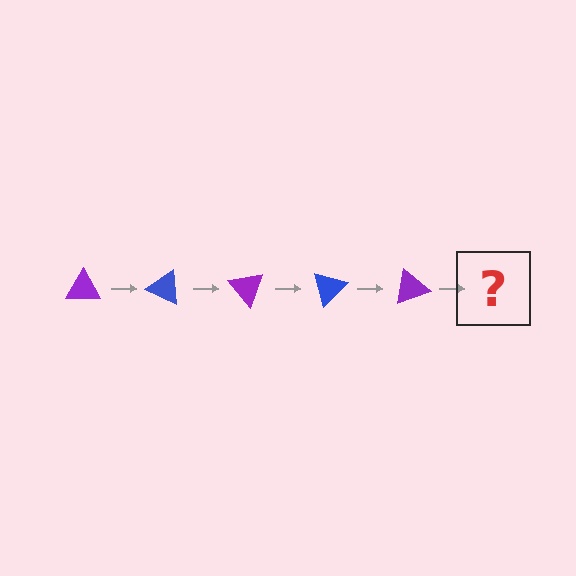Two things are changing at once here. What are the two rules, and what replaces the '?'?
The two rules are that it rotates 25 degrees each step and the color cycles through purple and blue. The '?' should be a blue triangle, rotated 125 degrees from the start.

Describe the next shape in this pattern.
It should be a blue triangle, rotated 125 degrees from the start.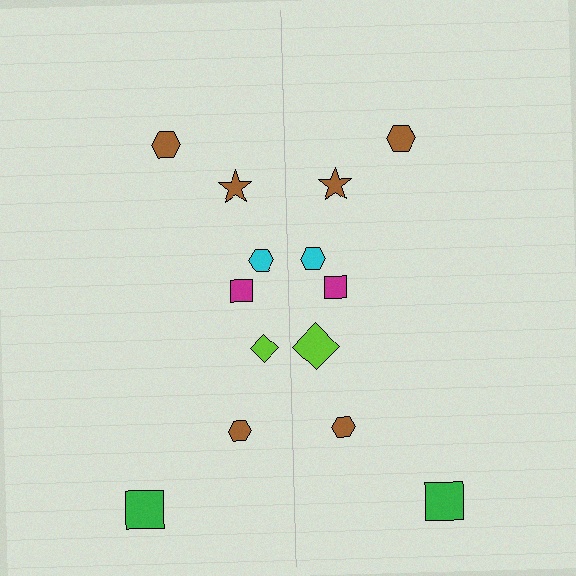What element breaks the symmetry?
The lime diamond on the right side has a different size than its mirror counterpart.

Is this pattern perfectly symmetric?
No, the pattern is not perfectly symmetric. The lime diamond on the right side has a different size than its mirror counterpart.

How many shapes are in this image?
There are 14 shapes in this image.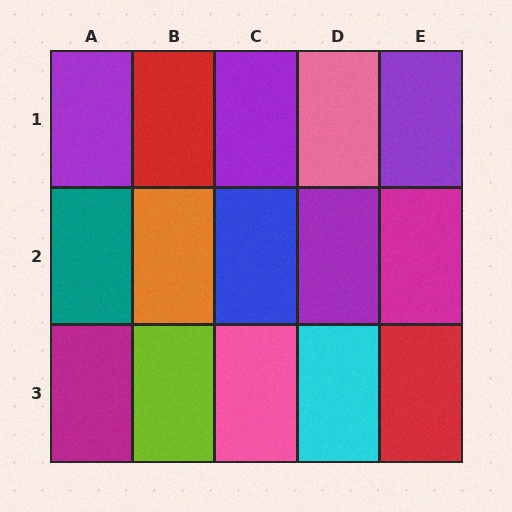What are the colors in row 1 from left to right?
Purple, red, purple, pink, purple.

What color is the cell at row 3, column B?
Lime.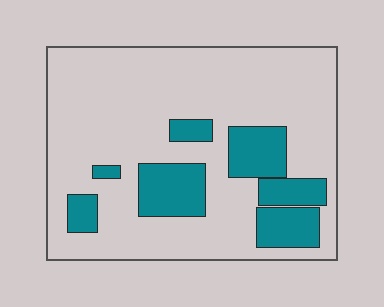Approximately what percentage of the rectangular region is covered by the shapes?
Approximately 20%.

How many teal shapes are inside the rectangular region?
7.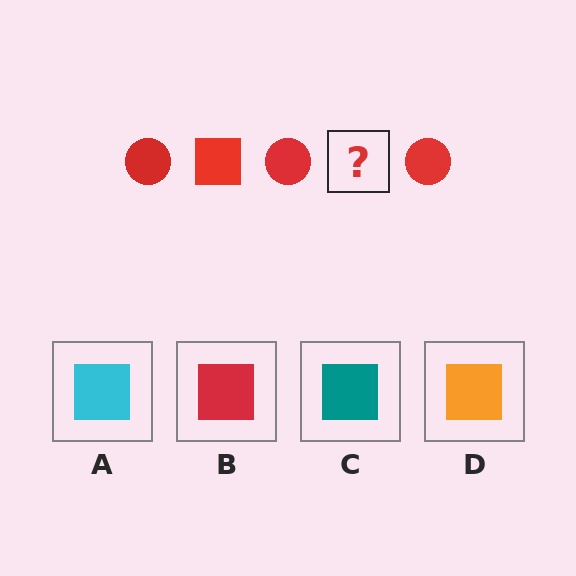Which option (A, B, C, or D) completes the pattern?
B.